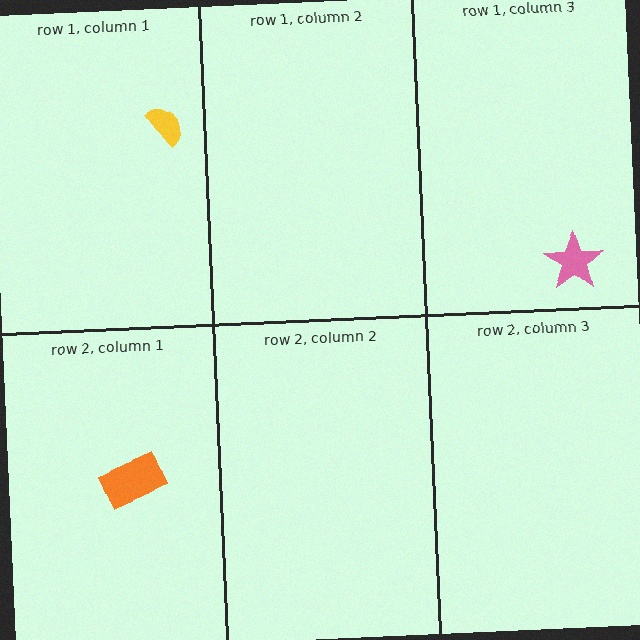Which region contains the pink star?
The row 1, column 3 region.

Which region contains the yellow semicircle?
The row 1, column 1 region.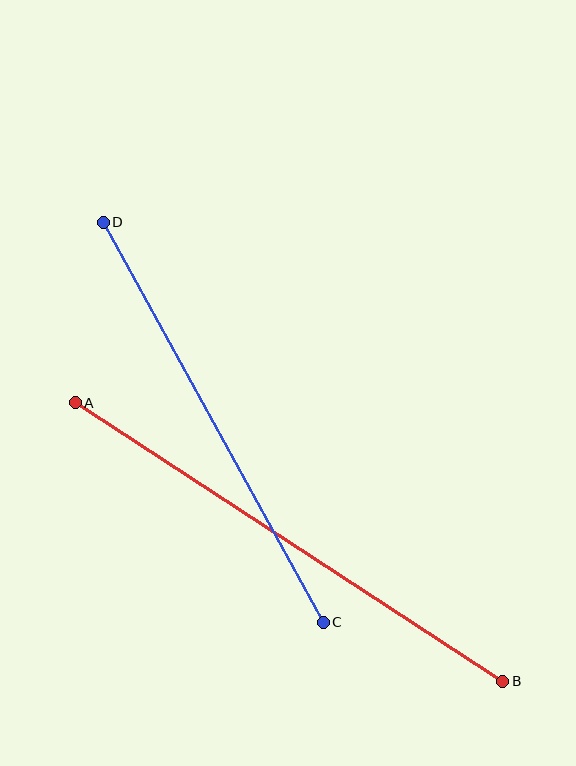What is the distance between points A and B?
The distance is approximately 510 pixels.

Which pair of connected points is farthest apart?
Points A and B are farthest apart.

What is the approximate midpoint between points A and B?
The midpoint is at approximately (289, 542) pixels.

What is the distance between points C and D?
The distance is approximately 456 pixels.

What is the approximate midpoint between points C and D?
The midpoint is at approximately (213, 422) pixels.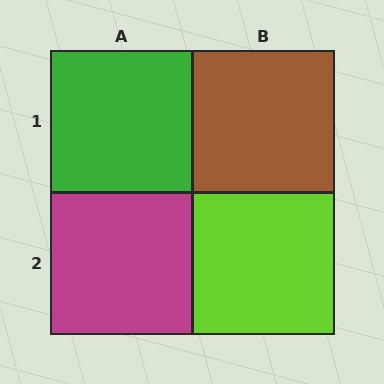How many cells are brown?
1 cell is brown.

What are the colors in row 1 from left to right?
Green, brown.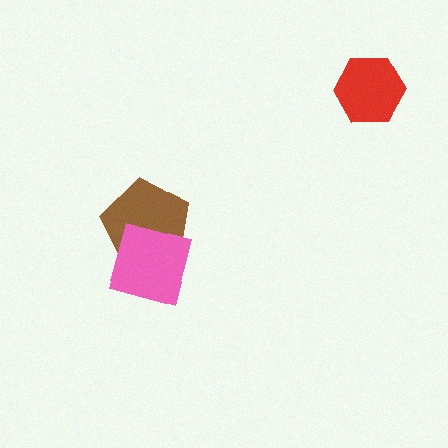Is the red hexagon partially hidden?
No, no other shape covers it.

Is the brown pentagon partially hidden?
Yes, it is partially covered by another shape.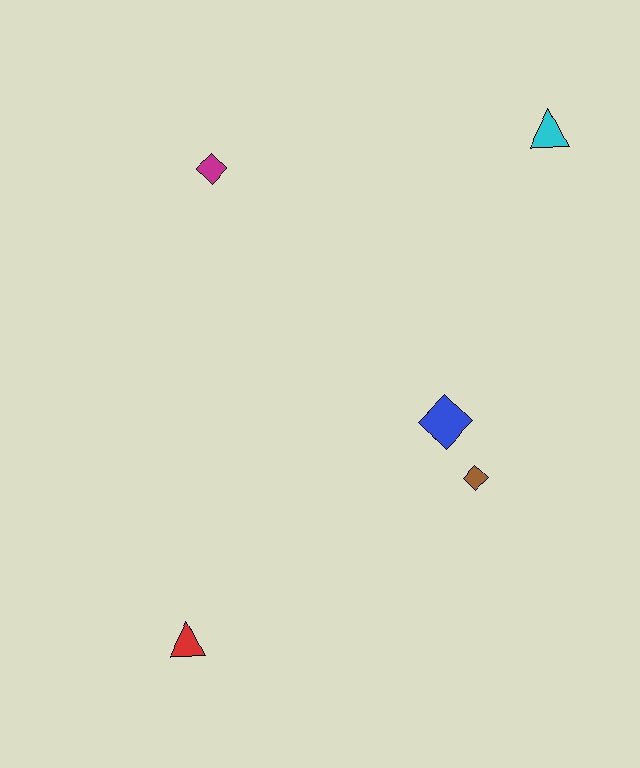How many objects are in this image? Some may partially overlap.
There are 5 objects.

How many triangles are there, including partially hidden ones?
There are 2 triangles.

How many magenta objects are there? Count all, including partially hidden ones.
There is 1 magenta object.